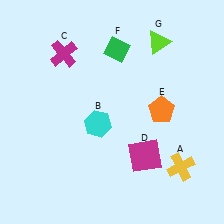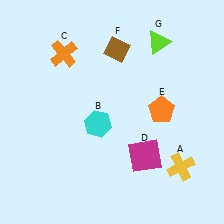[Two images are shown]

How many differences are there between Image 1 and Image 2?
There are 2 differences between the two images.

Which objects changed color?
C changed from magenta to orange. F changed from green to brown.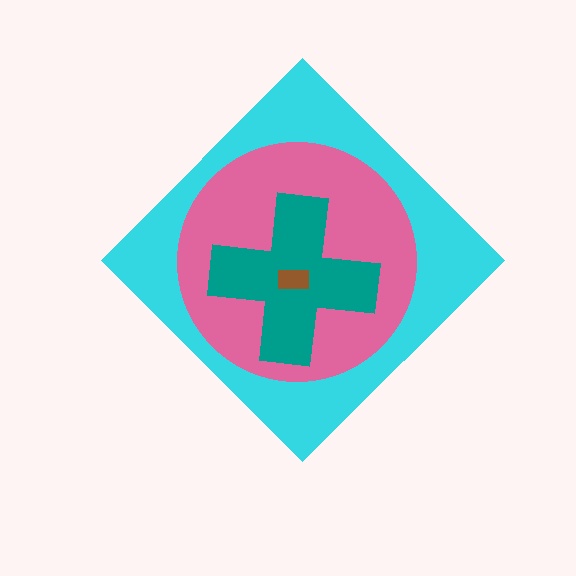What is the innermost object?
The brown rectangle.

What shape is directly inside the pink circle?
The teal cross.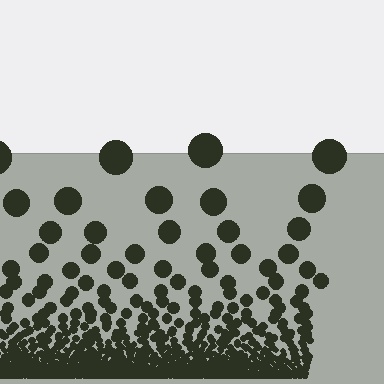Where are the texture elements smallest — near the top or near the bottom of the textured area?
Near the bottom.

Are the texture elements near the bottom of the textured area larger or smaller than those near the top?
Smaller. The gradient is inverted — elements near the bottom are smaller and denser.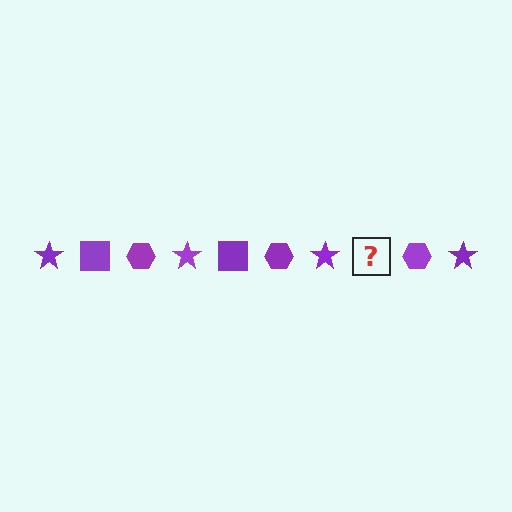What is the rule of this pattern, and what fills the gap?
The rule is that the pattern cycles through star, square, hexagon shapes in purple. The gap should be filled with a purple square.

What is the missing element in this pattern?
The missing element is a purple square.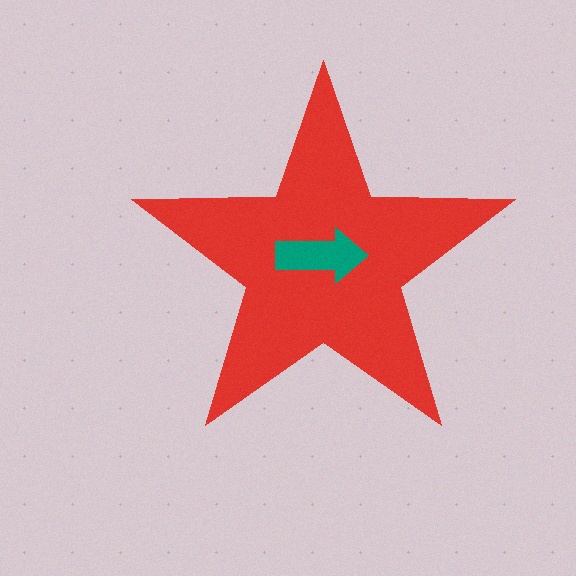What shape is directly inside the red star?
The teal arrow.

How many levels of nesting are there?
2.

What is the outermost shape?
The red star.